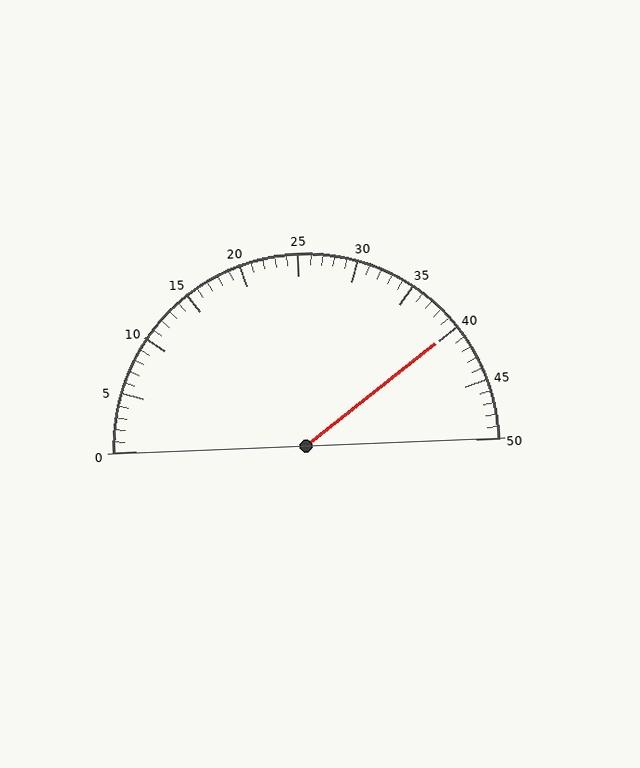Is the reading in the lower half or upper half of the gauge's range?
The reading is in the upper half of the range (0 to 50).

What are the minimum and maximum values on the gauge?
The gauge ranges from 0 to 50.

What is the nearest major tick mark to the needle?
The nearest major tick mark is 40.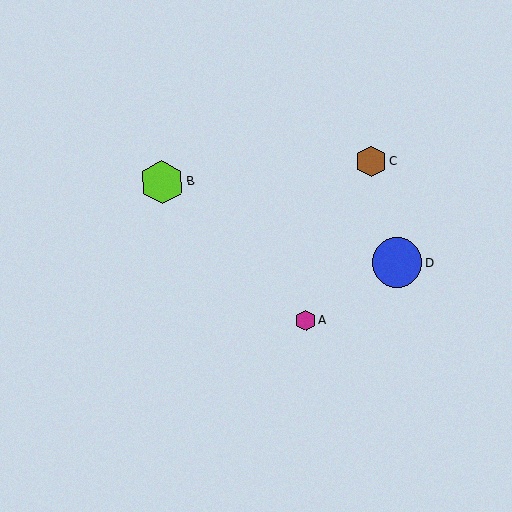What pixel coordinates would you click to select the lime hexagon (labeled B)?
Click at (162, 182) to select the lime hexagon B.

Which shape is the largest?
The blue circle (labeled D) is the largest.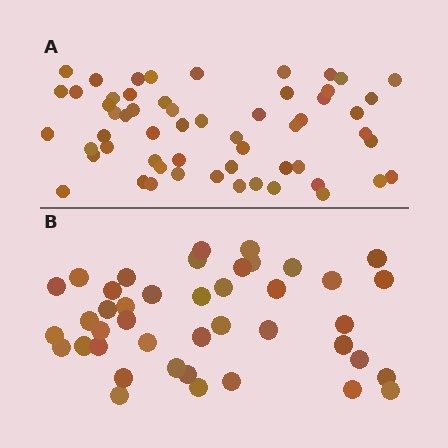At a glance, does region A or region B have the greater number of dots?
Region A (the top region) has more dots.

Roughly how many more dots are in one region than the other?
Region A has approximately 15 more dots than region B.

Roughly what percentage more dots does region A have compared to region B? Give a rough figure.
About 35% more.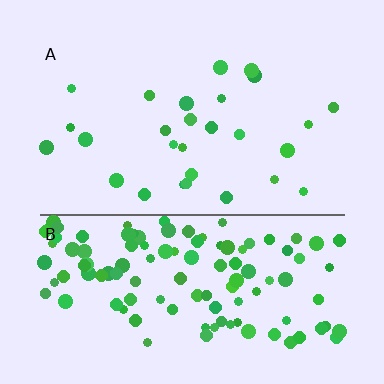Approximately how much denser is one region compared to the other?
Approximately 4.3× — region B over region A.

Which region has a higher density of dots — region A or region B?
B (the bottom).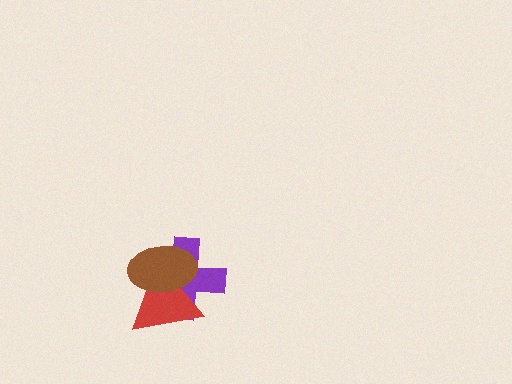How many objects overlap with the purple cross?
2 objects overlap with the purple cross.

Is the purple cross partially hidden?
Yes, it is partially covered by another shape.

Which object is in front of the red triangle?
The brown ellipse is in front of the red triangle.